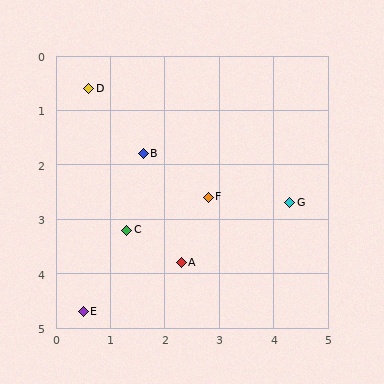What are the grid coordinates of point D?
Point D is at approximately (0.6, 0.6).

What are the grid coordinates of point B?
Point B is at approximately (1.6, 1.8).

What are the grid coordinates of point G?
Point G is at approximately (4.3, 2.7).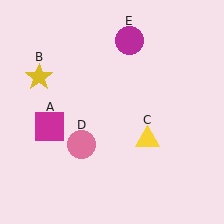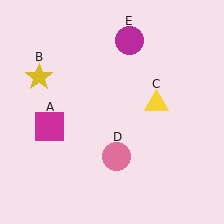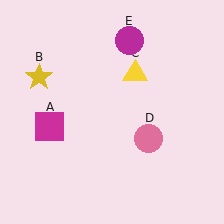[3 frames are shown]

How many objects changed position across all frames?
2 objects changed position: yellow triangle (object C), pink circle (object D).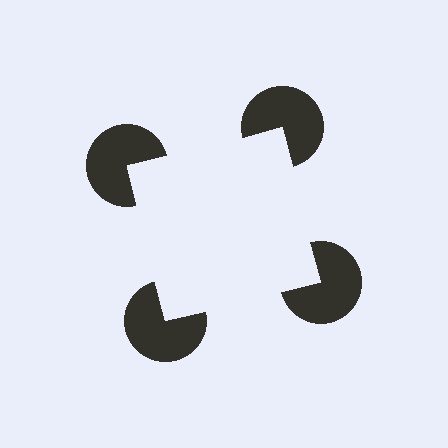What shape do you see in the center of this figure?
An illusory square — its edges are inferred from the aligned wedge cuts in the pac-man discs, not physically drawn.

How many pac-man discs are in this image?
There are 4 — one at each vertex of the illusory square.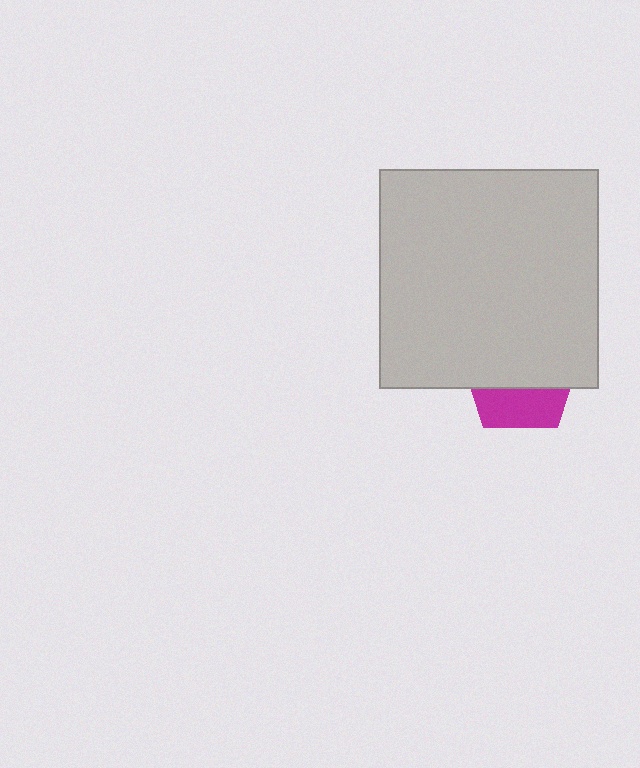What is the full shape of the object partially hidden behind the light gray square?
The partially hidden object is a magenta pentagon.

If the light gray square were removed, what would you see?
You would see the complete magenta pentagon.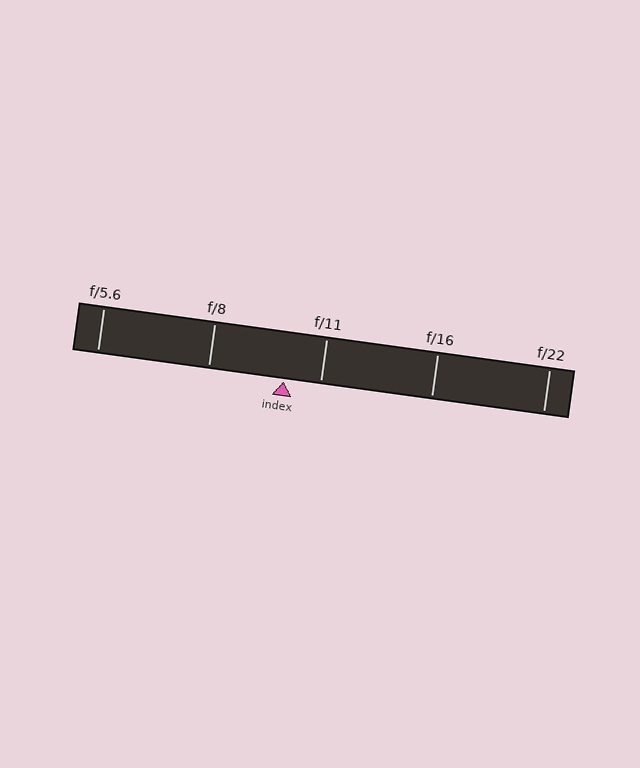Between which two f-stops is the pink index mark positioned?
The index mark is between f/8 and f/11.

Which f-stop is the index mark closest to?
The index mark is closest to f/11.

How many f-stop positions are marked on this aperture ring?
There are 5 f-stop positions marked.